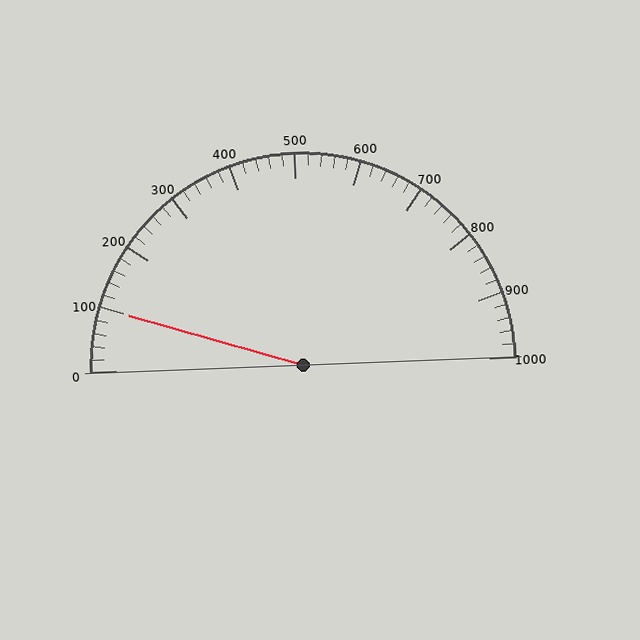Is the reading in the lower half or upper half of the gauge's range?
The reading is in the lower half of the range (0 to 1000).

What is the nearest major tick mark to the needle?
The nearest major tick mark is 100.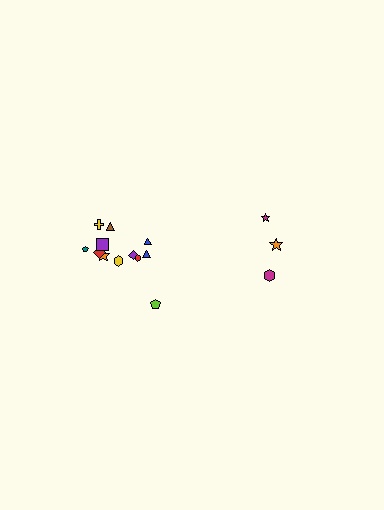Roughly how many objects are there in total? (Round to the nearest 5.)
Roughly 15 objects in total.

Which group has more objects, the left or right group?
The left group.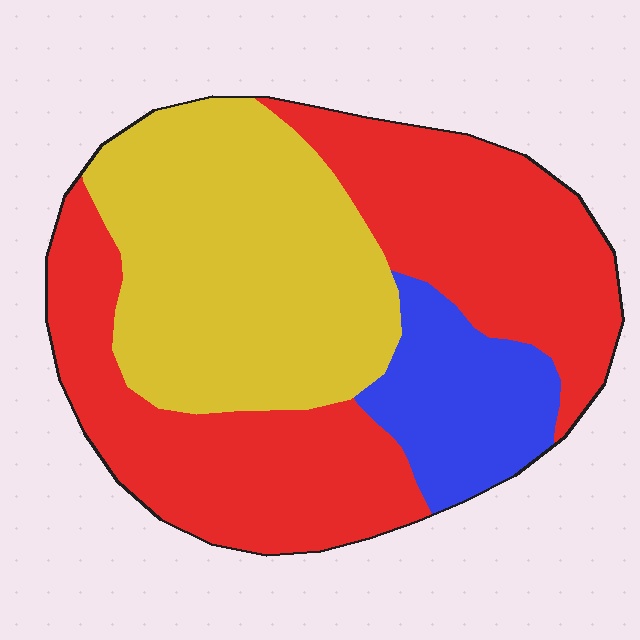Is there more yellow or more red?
Red.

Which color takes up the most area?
Red, at roughly 50%.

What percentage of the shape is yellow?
Yellow covers around 35% of the shape.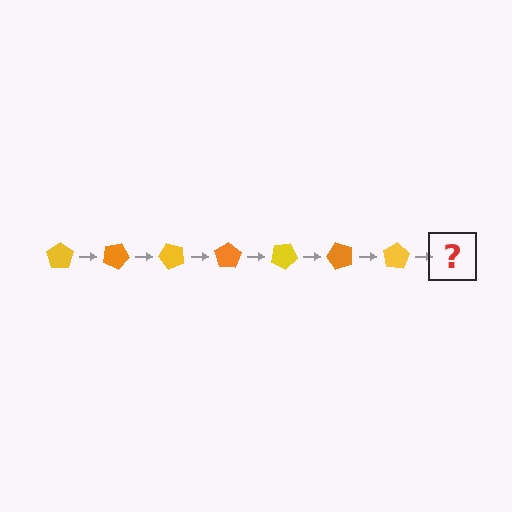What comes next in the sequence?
The next element should be an orange pentagon, rotated 175 degrees from the start.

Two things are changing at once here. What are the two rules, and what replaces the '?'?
The two rules are that it rotates 25 degrees each step and the color cycles through yellow and orange. The '?' should be an orange pentagon, rotated 175 degrees from the start.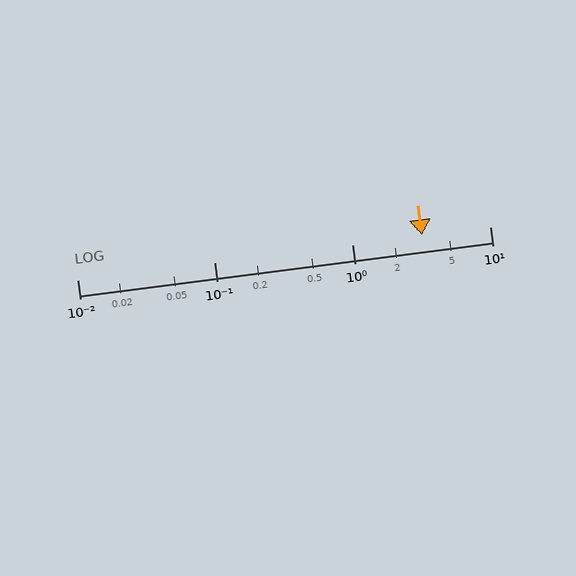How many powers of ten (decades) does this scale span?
The scale spans 3 decades, from 0.01 to 10.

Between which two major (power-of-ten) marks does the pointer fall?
The pointer is between 1 and 10.